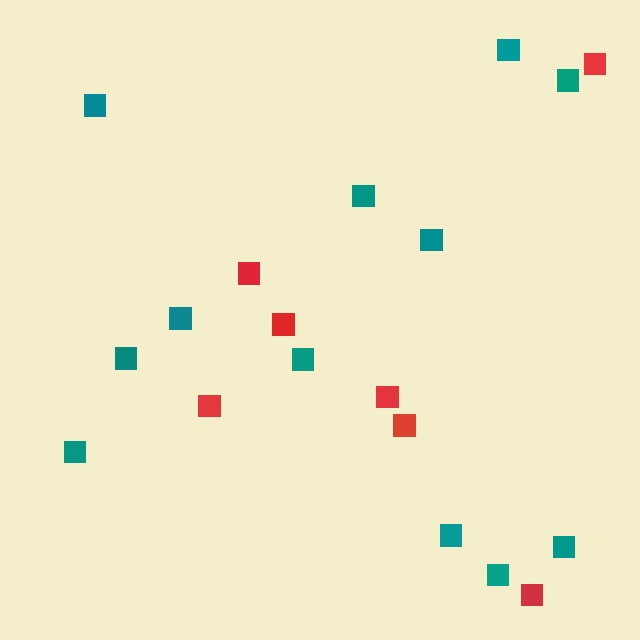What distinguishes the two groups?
There are 2 groups: one group of red squares (7) and one group of teal squares (12).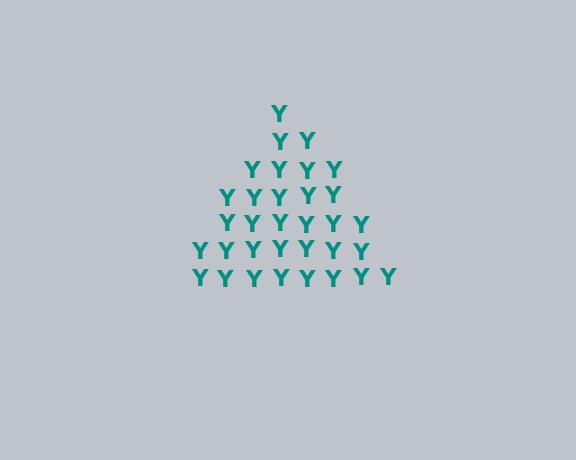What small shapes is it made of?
It is made of small letter Y's.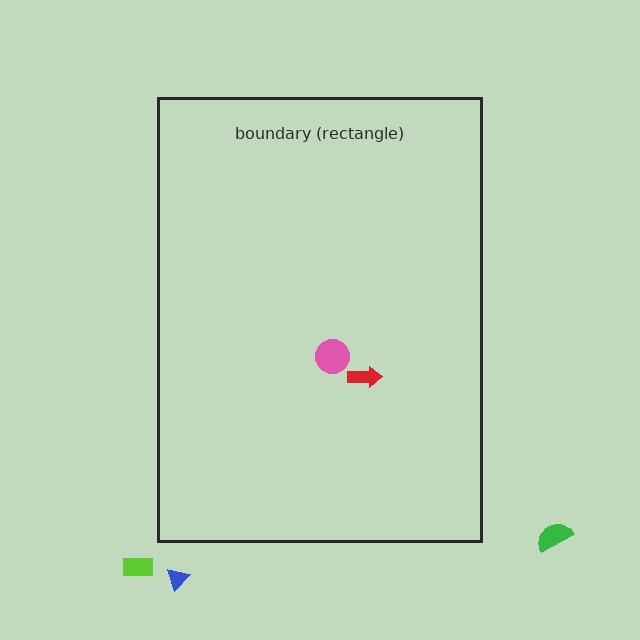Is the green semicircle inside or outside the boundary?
Outside.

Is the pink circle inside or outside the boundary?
Inside.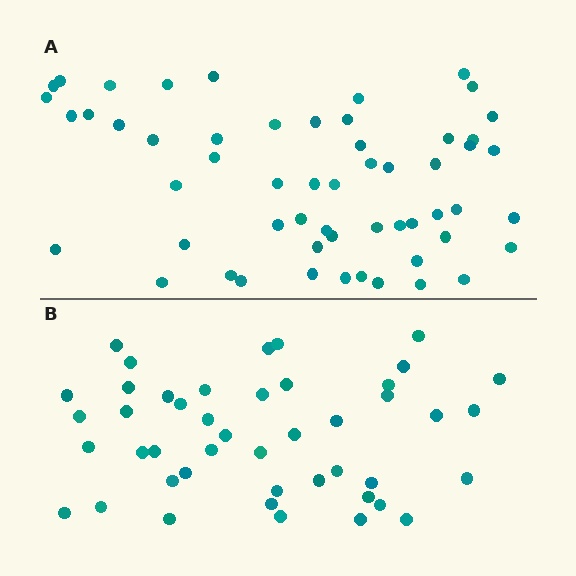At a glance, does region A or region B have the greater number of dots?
Region A (the top region) has more dots.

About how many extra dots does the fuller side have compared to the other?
Region A has roughly 12 or so more dots than region B.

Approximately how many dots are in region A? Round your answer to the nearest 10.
About 60 dots. (The exact count is 56, which rounds to 60.)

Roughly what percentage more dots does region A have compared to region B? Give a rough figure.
About 25% more.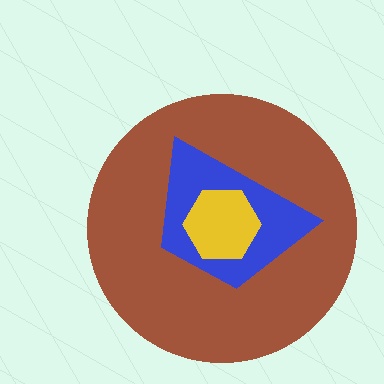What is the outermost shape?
The brown circle.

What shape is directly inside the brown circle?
The blue trapezoid.